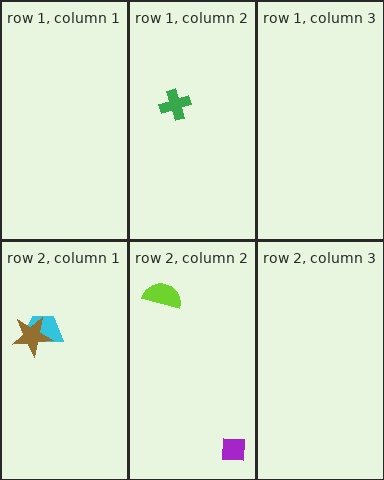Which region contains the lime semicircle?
The row 2, column 2 region.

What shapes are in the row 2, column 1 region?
The cyan trapezoid, the brown star.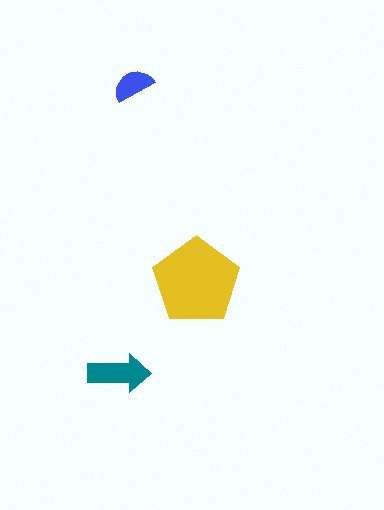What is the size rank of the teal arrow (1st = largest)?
2nd.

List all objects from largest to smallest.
The yellow pentagon, the teal arrow, the blue semicircle.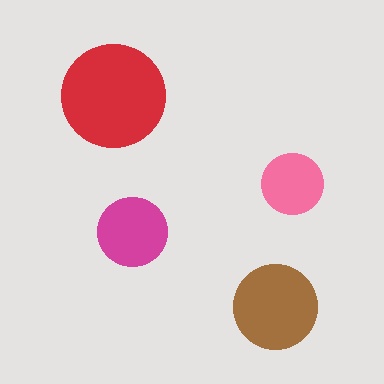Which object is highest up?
The red circle is topmost.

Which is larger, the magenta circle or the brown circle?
The brown one.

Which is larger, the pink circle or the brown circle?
The brown one.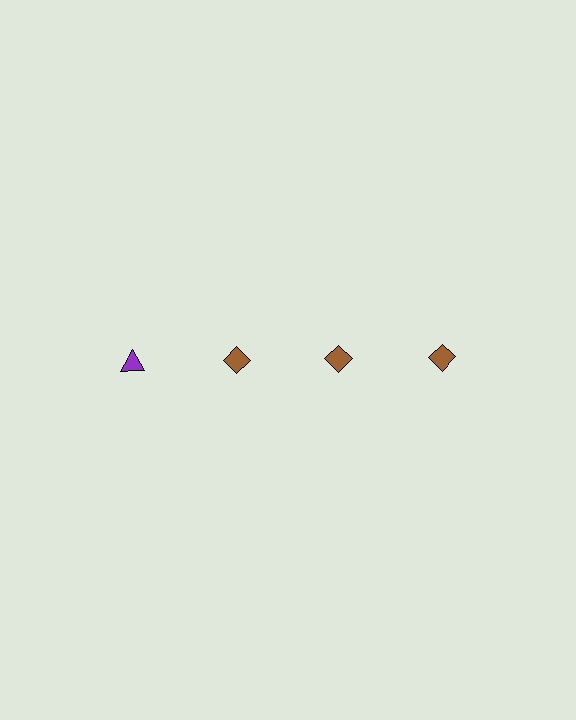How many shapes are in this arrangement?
There are 4 shapes arranged in a grid pattern.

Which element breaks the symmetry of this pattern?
The purple triangle in the top row, leftmost column breaks the symmetry. All other shapes are brown diamonds.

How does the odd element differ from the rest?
It differs in both color (purple instead of brown) and shape (triangle instead of diamond).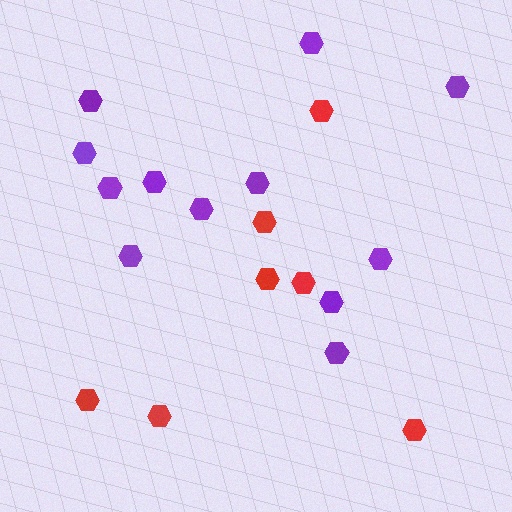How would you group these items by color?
There are 2 groups: one group of red hexagons (7) and one group of purple hexagons (12).